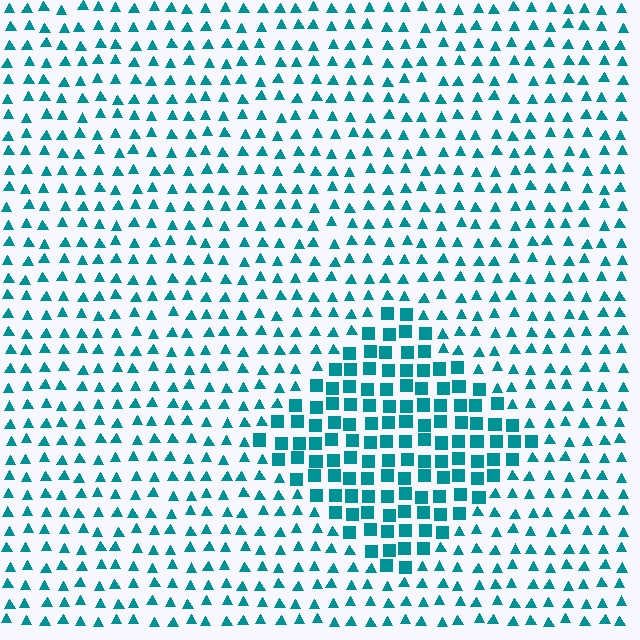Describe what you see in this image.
The image is filled with small teal elements arranged in a uniform grid. A diamond-shaped region contains squares, while the surrounding area contains triangles. The boundary is defined purely by the change in element shape.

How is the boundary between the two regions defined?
The boundary is defined by a change in element shape: squares inside vs. triangles outside. All elements share the same color and spacing.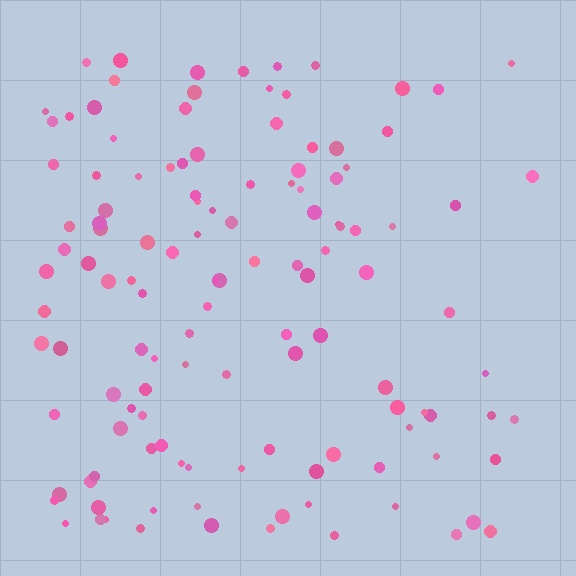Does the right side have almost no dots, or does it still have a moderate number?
Still a moderate number, just noticeably fewer than the left.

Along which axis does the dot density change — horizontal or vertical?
Horizontal.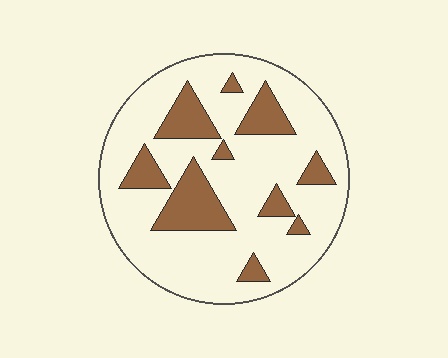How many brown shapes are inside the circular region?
10.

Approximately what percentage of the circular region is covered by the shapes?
Approximately 20%.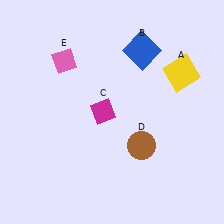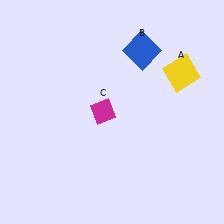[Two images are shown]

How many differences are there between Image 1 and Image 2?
There are 2 differences between the two images.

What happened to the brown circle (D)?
The brown circle (D) was removed in Image 2. It was in the bottom-right area of Image 1.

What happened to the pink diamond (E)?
The pink diamond (E) was removed in Image 2. It was in the top-left area of Image 1.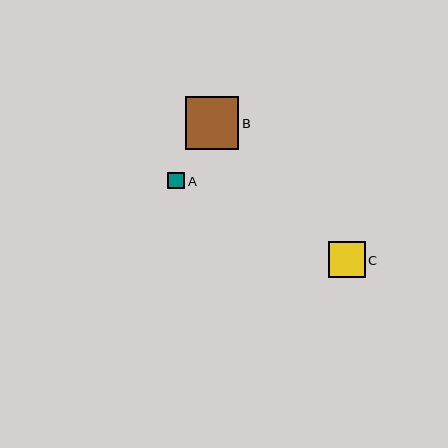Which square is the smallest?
Square A is the smallest with a size of approximately 17 pixels.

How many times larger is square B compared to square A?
Square B is approximately 3.2 times the size of square A.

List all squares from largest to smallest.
From largest to smallest: B, C, A.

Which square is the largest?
Square B is the largest with a size of approximately 53 pixels.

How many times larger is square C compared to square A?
Square C is approximately 2.2 times the size of square A.